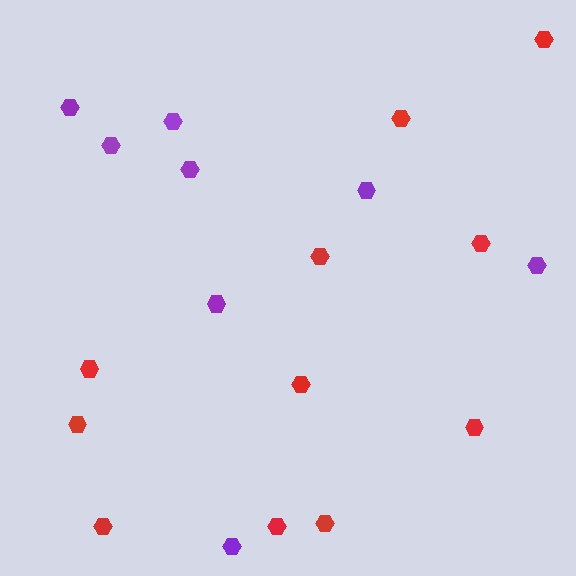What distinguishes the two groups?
There are 2 groups: one group of purple hexagons (8) and one group of red hexagons (11).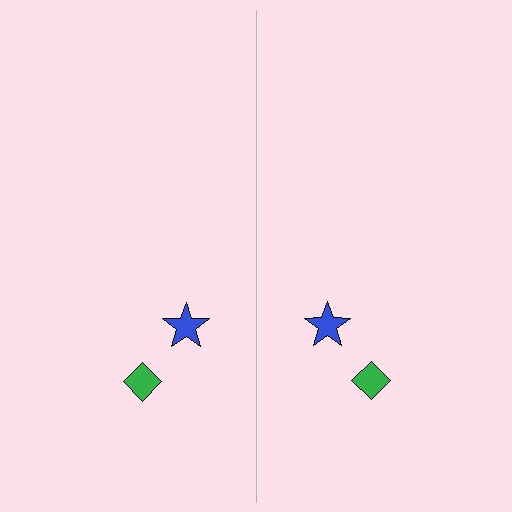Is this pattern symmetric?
Yes, this pattern has bilateral (reflection) symmetry.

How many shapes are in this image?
There are 4 shapes in this image.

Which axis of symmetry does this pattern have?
The pattern has a vertical axis of symmetry running through the center of the image.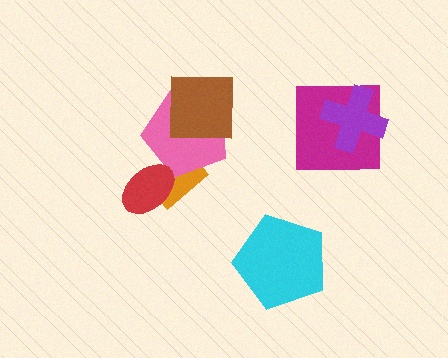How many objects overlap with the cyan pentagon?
0 objects overlap with the cyan pentagon.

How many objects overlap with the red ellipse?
2 objects overlap with the red ellipse.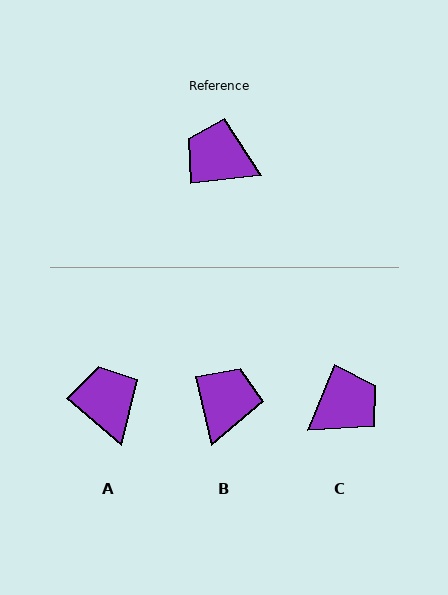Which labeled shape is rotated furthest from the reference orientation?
C, about 119 degrees away.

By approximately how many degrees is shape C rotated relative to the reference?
Approximately 119 degrees clockwise.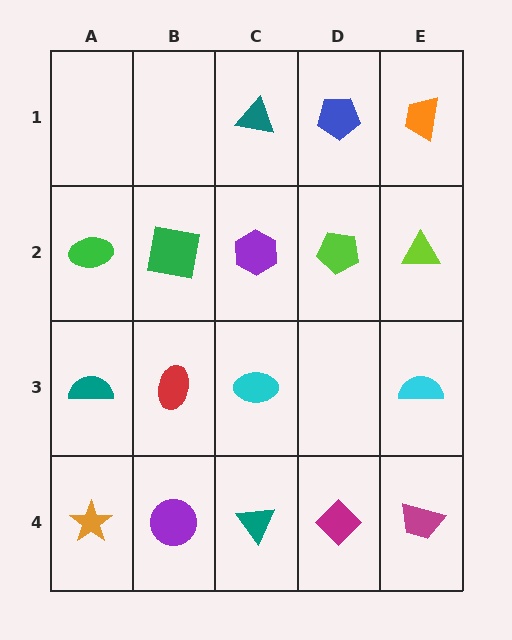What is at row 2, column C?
A purple hexagon.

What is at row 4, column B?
A purple circle.